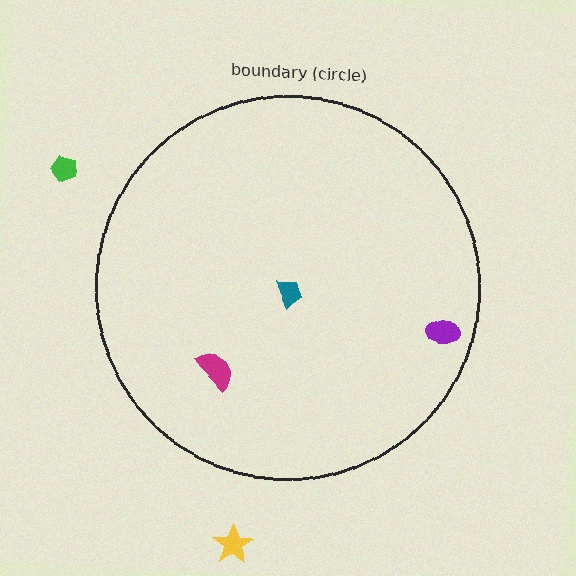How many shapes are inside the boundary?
3 inside, 2 outside.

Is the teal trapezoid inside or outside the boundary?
Inside.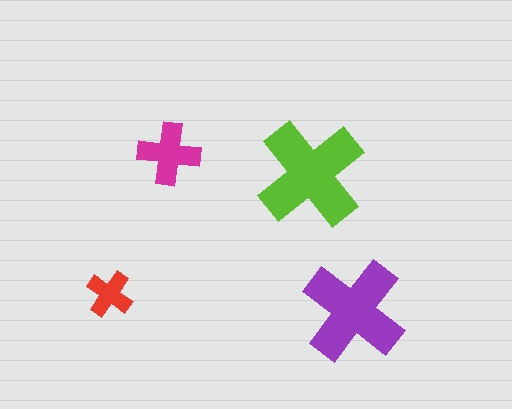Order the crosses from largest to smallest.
the lime one, the purple one, the magenta one, the red one.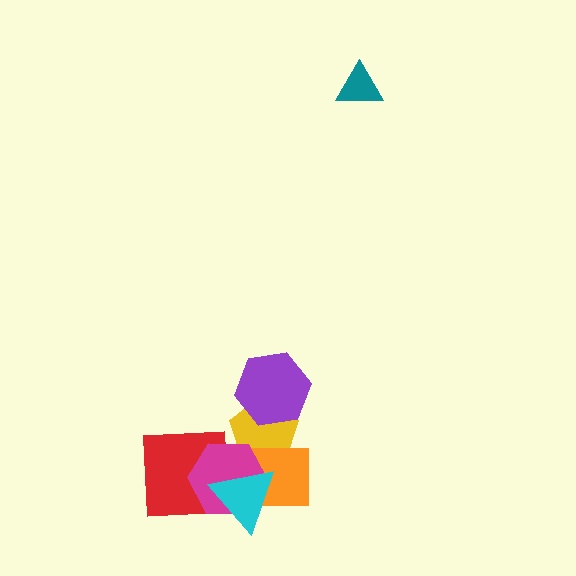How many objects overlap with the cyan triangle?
3 objects overlap with the cyan triangle.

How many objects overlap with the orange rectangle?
4 objects overlap with the orange rectangle.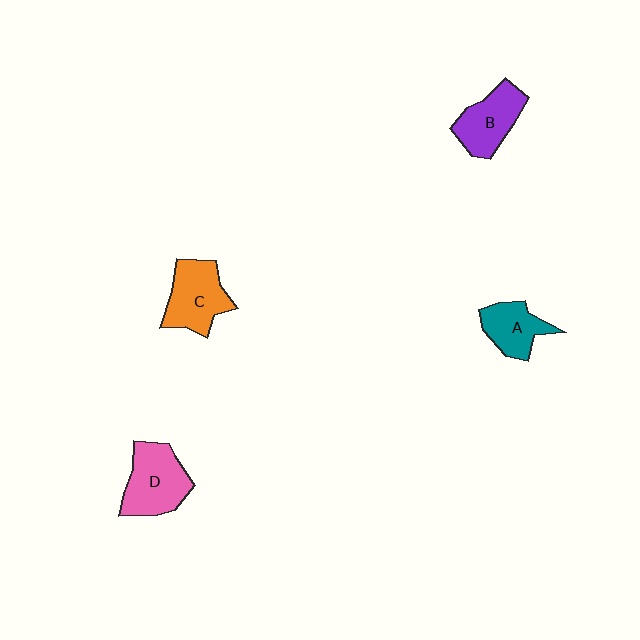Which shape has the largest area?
Shape D (pink).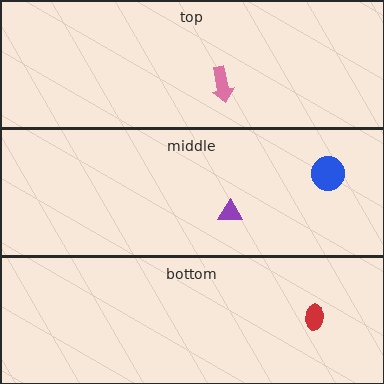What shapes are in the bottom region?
The red ellipse.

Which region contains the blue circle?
The middle region.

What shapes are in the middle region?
The blue circle, the purple triangle.